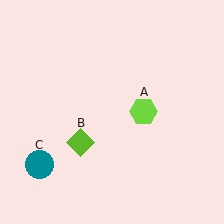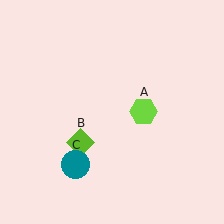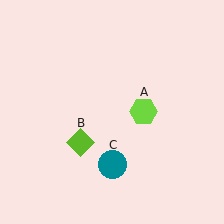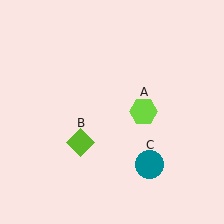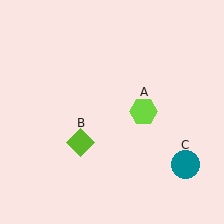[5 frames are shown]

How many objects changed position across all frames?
1 object changed position: teal circle (object C).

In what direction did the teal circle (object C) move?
The teal circle (object C) moved right.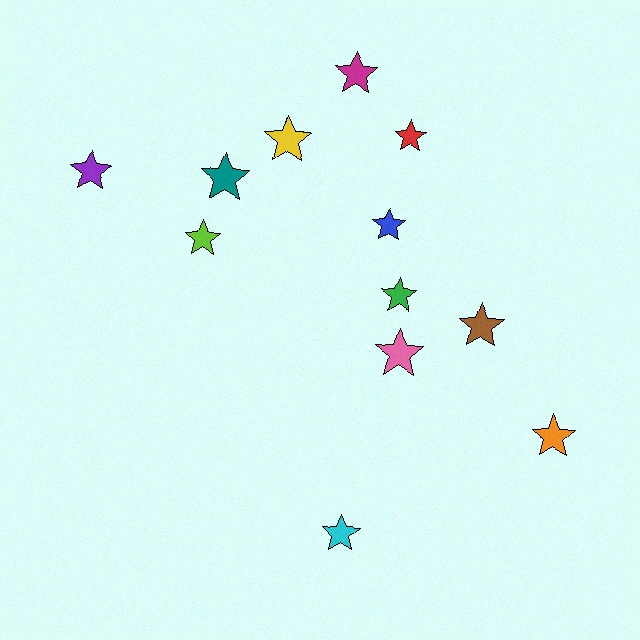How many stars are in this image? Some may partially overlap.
There are 12 stars.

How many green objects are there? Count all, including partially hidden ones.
There is 1 green object.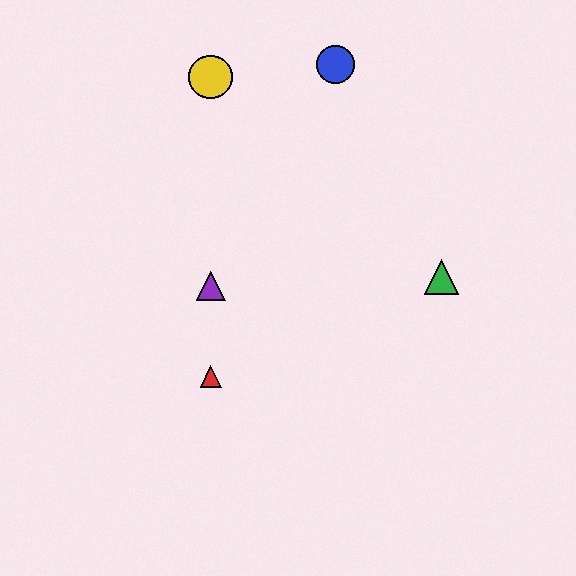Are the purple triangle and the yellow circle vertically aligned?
Yes, both are at x≈211.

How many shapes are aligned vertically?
3 shapes (the red triangle, the yellow circle, the purple triangle) are aligned vertically.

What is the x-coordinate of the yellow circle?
The yellow circle is at x≈211.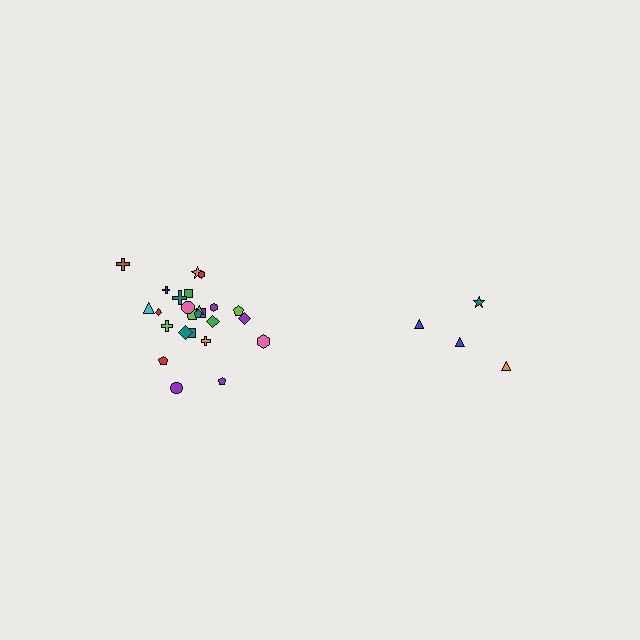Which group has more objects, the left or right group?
The left group.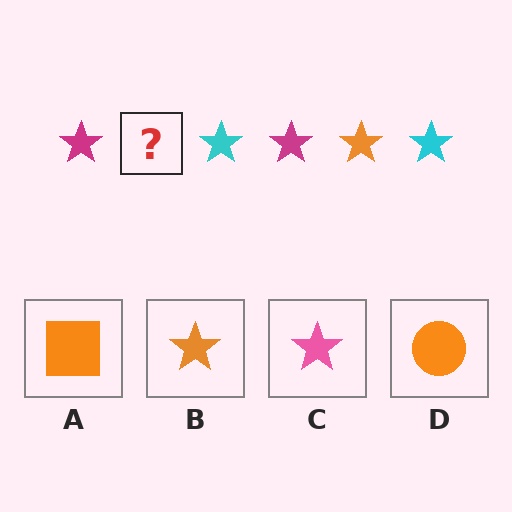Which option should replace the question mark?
Option B.